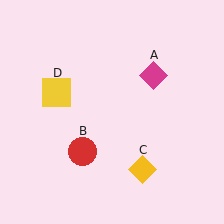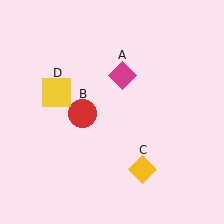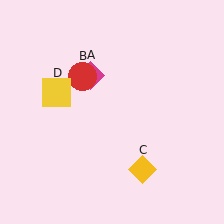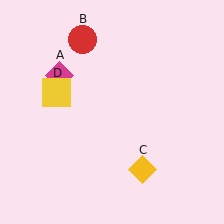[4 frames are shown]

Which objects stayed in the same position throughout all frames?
Yellow diamond (object C) and yellow square (object D) remained stationary.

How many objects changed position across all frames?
2 objects changed position: magenta diamond (object A), red circle (object B).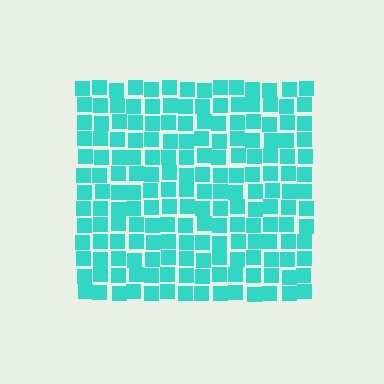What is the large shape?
The large shape is a square.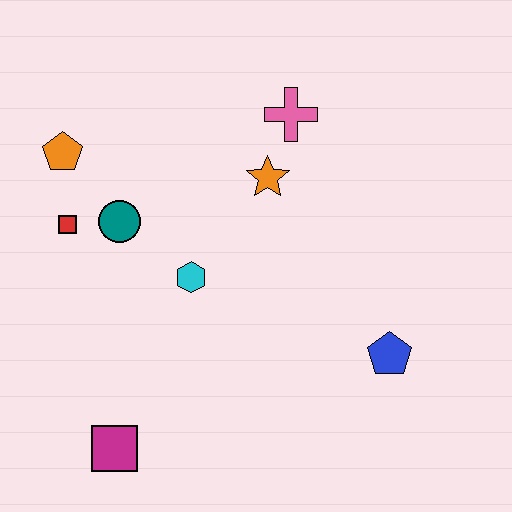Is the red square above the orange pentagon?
No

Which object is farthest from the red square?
The blue pentagon is farthest from the red square.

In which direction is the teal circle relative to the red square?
The teal circle is to the right of the red square.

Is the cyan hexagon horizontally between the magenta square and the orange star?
Yes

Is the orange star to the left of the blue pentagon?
Yes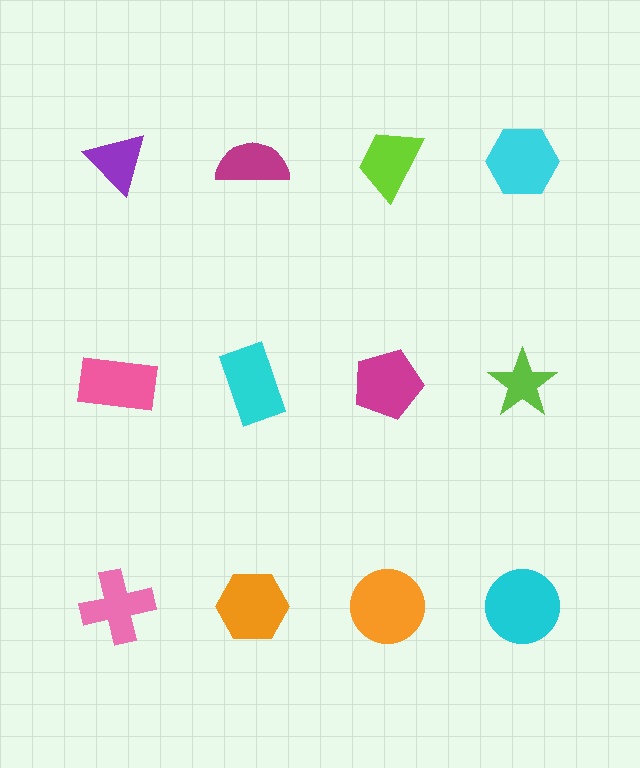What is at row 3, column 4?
A cyan circle.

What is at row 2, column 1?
A pink rectangle.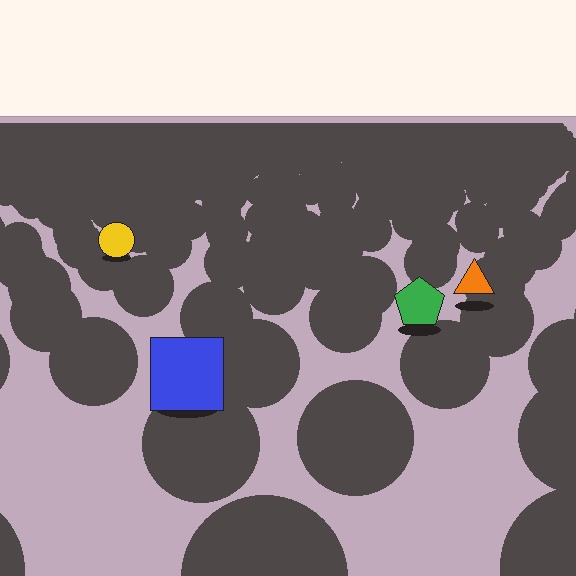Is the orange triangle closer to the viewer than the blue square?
No. The blue square is closer — you can tell from the texture gradient: the ground texture is coarser near it.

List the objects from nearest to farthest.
From nearest to farthest: the blue square, the green pentagon, the orange triangle, the yellow circle.